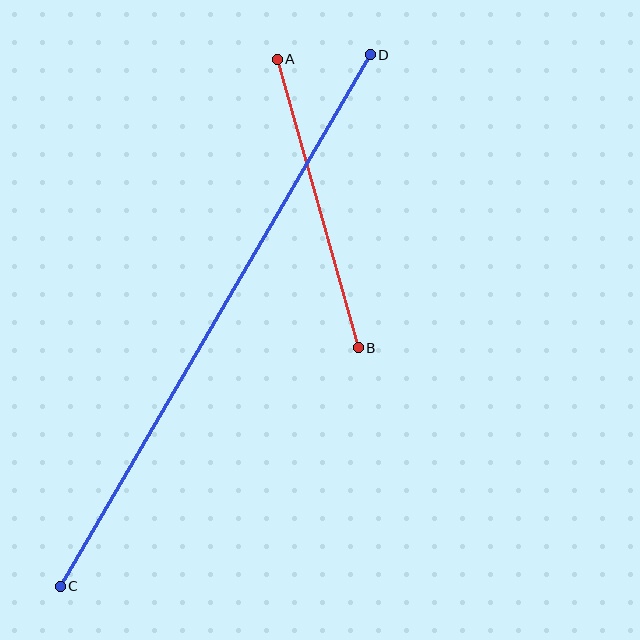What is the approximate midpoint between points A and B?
The midpoint is at approximately (318, 203) pixels.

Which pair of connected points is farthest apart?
Points C and D are farthest apart.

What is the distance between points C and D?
The distance is approximately 616 pixels.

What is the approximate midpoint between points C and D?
The midpoint is at approximately (215, 321) pixels.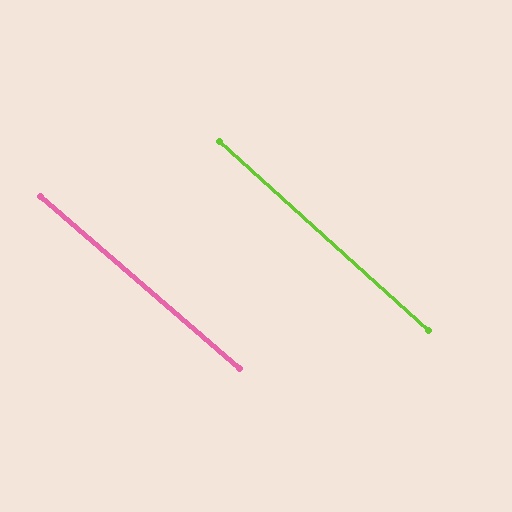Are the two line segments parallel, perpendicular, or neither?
Parallel — their directions differ by only 1.0°.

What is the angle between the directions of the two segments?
Approximately 1 degree.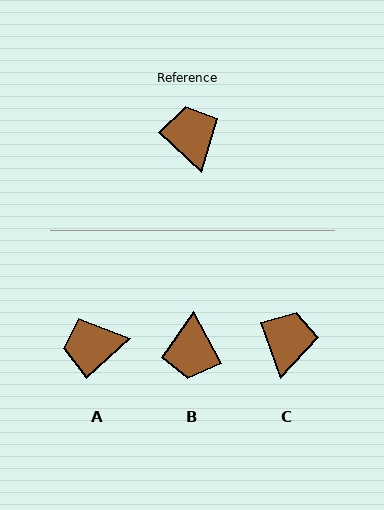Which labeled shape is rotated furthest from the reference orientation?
B, about 162 degrees away.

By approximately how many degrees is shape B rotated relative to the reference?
Approximately 162 degrees counter-clockwise.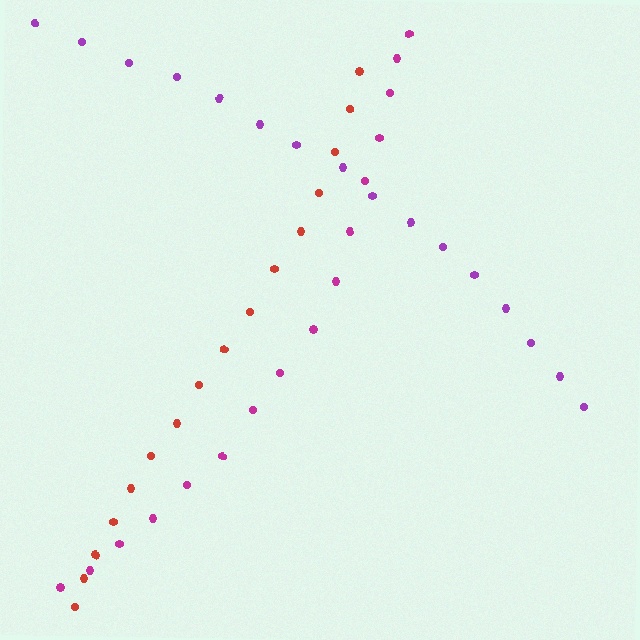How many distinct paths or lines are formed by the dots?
There are 3 distinct paths.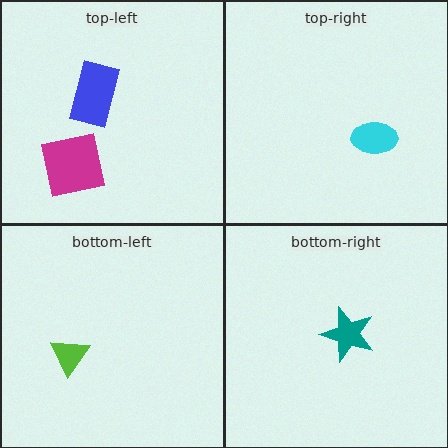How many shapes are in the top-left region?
2.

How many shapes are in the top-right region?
1.